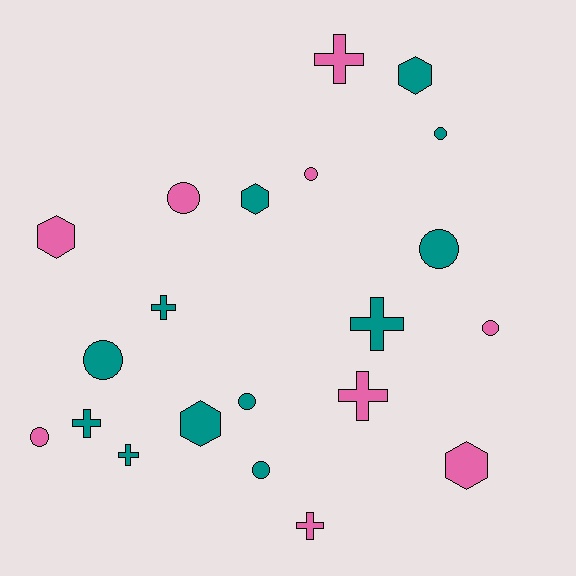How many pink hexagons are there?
There are 2 pink hexagons.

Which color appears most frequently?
Teal, with 12 objects.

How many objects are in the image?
There are 21 objects.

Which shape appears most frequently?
Circle, with 9 objects.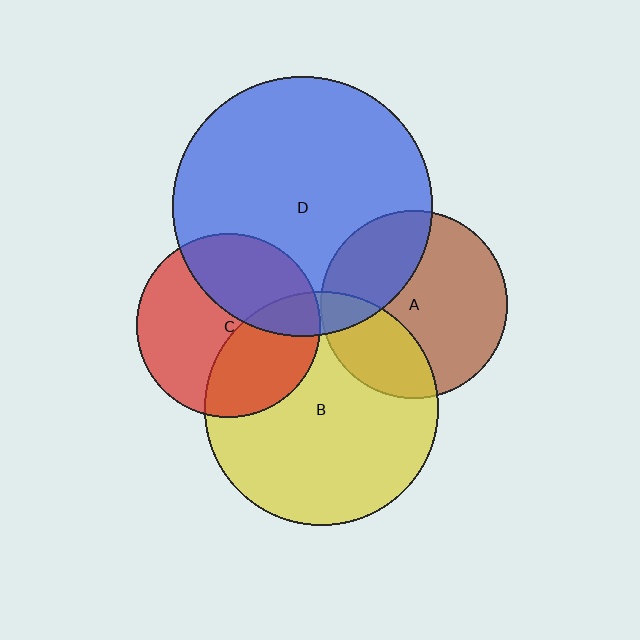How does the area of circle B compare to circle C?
Approximately 1.6 times.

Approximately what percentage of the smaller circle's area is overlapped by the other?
Approximately 35%.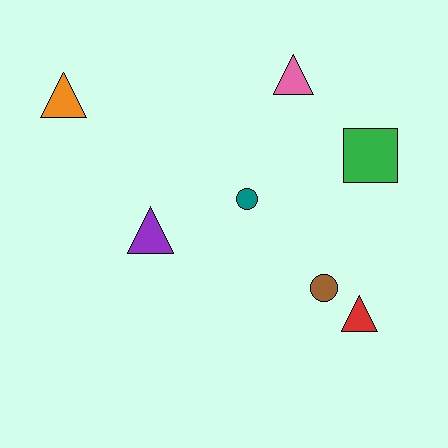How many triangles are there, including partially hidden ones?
There are 4 triangles.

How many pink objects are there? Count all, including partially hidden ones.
There is 1 pink object.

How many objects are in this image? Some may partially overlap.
There are 7 objects.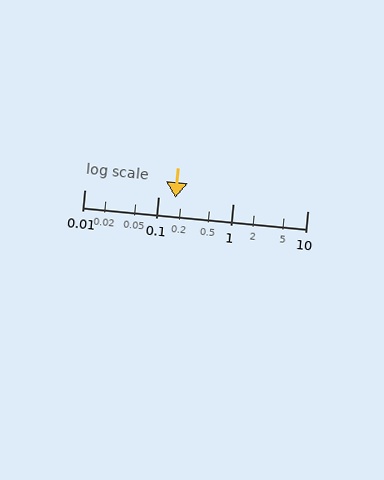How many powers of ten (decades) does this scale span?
The scale spans 3 decades, from 0.01 to 10.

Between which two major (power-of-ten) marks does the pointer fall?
The pointer is between 0.1 and 1.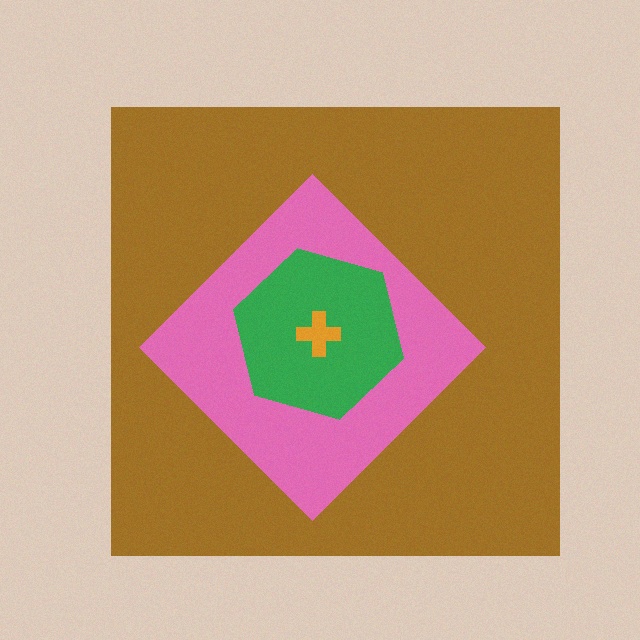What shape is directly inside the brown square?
The pink diamond.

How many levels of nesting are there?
4.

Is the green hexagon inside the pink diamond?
Yes.